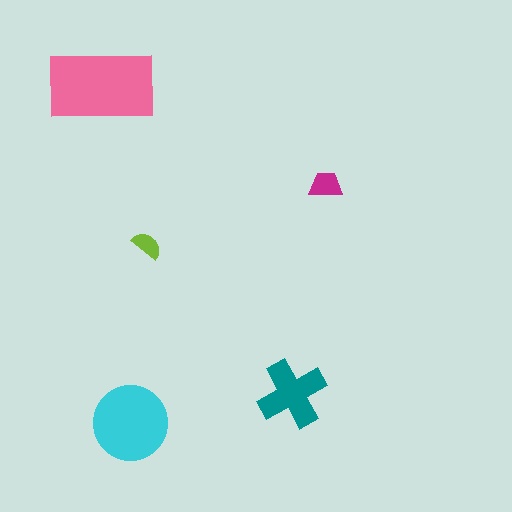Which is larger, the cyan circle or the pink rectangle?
The pink rectangle.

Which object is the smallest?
The lime semicircle.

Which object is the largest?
The pink rectangle.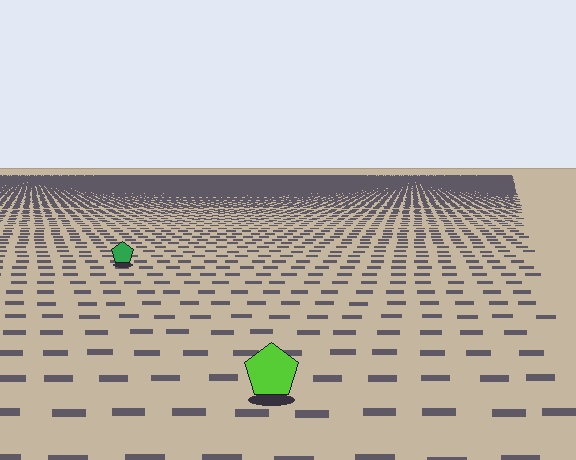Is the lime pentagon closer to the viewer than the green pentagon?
Yes. The lime pentagon is closer — you can tell from the texture gradient: the ground texture is coarser near it.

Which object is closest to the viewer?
The lime pentagon is closest. The texture marks near it are larger and more spread out.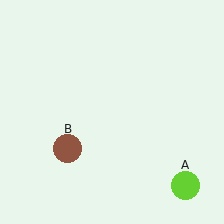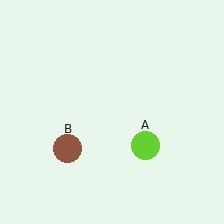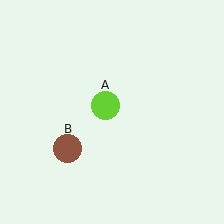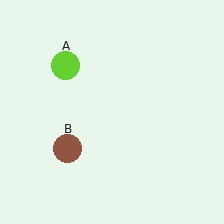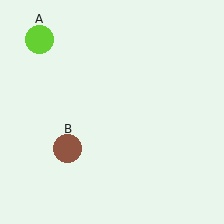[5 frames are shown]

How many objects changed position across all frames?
1 object changed position: lime circle (object A).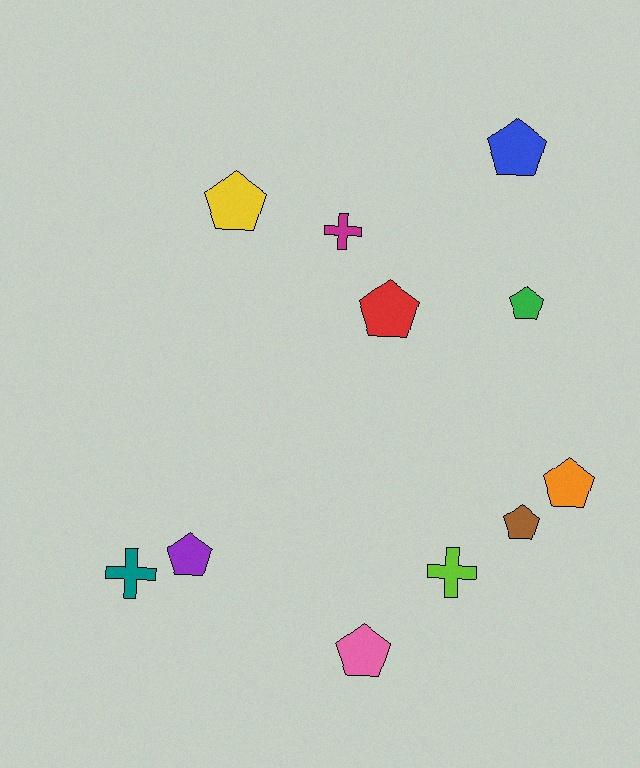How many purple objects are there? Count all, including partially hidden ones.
There is 1 purple object.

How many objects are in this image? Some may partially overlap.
There are 11 objects.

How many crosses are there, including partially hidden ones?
There are 3 crosses.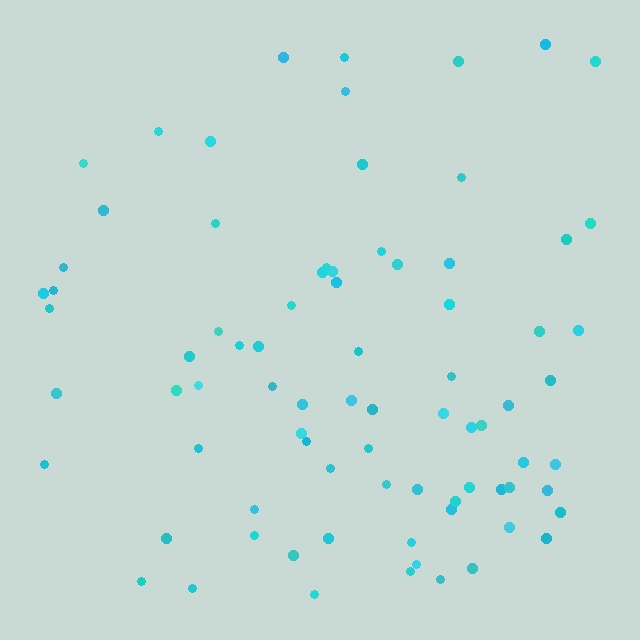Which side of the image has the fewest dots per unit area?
The top.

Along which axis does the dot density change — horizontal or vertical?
Vertical.